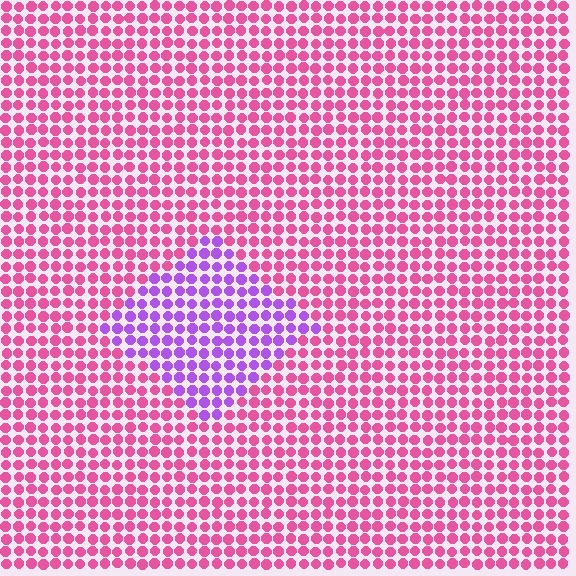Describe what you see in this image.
The image is filled with small pink elements in a uniform arrangement. A diamond-shaped region is visible where the elements are tinted to a slightly different hue, forming a subtle color boundary.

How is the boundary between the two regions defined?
The boundary is defined purely by a slight shift in hue (about 52 degrees). Spacing, size, and orientation are identical on both sides.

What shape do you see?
I see a diamond.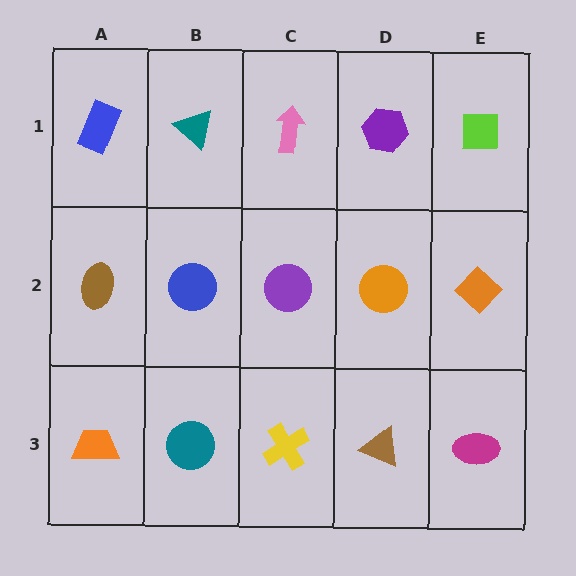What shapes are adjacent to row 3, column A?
A brown ellipse (row 2, column A), a teal circle (row 3, column B).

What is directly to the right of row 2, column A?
A blue circle.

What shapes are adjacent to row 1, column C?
A purple circle (row 2, column C), a teal triangle (row 1, column B), a purple hexagon (row 1, column D).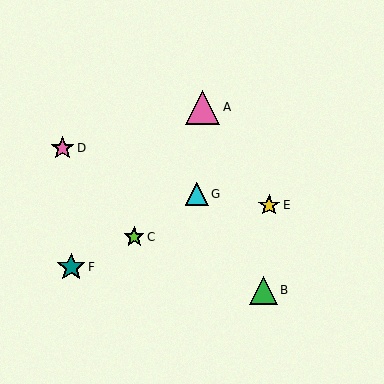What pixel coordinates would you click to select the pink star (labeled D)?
Click at (63, 148) to select the pink star D.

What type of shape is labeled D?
Shape D is a pink star.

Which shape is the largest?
The pink triangle (labeled A) is the largest.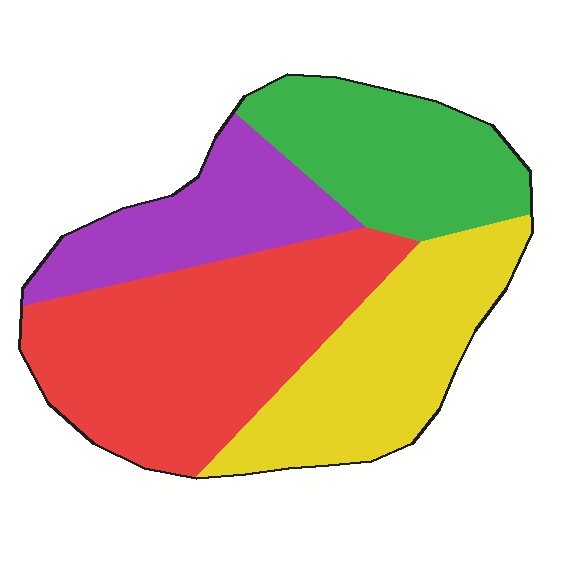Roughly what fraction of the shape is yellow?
Yellow covers around 25% of the shape.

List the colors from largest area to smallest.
From largest to smallest: red, yellow, green, purple.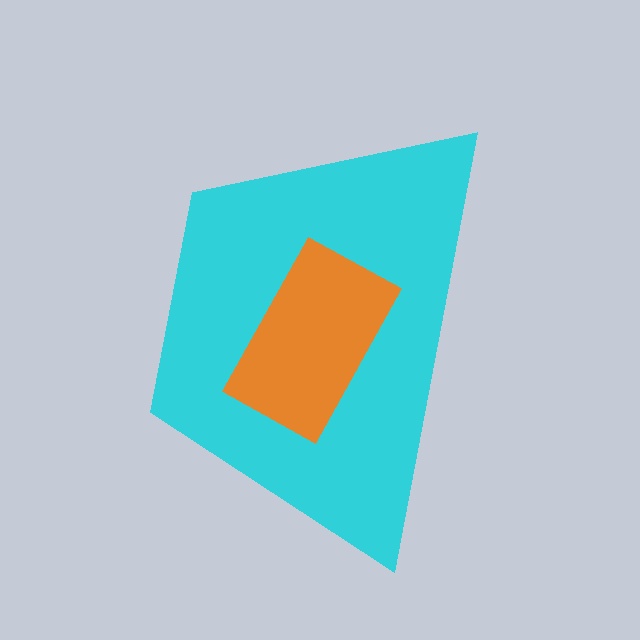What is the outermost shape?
The cyan trapezoid.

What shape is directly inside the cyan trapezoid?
The orange rectangle.